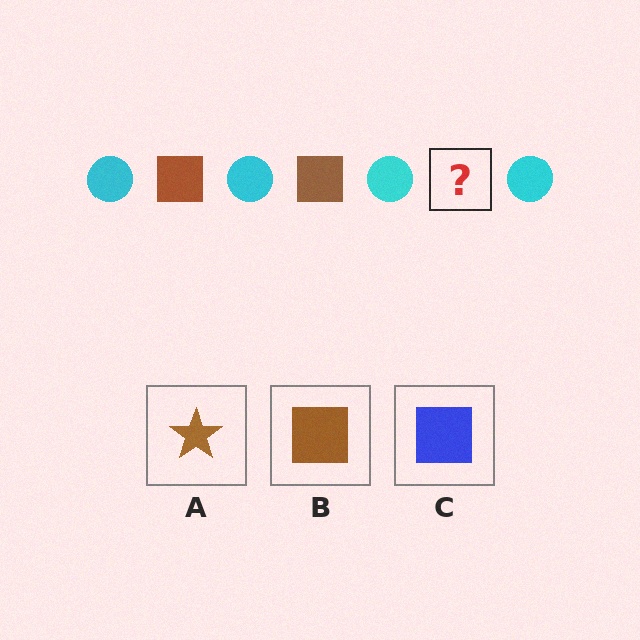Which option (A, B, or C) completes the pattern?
B.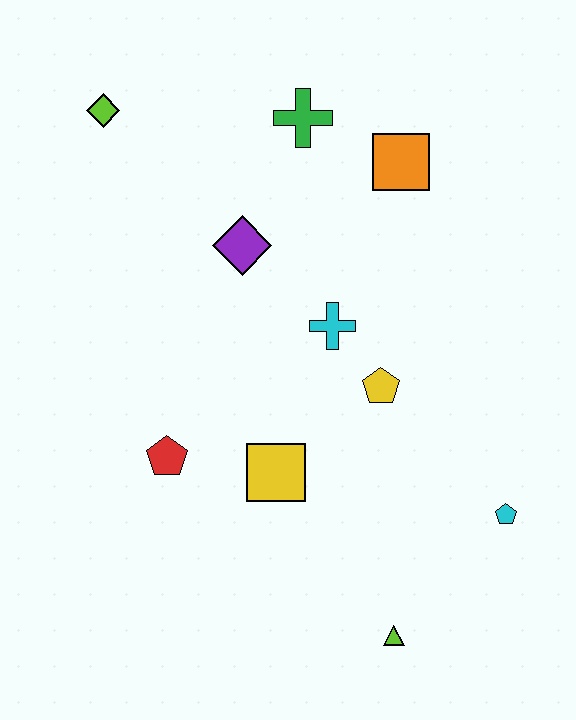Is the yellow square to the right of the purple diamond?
Yes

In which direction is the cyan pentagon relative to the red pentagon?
The cyan pentagon is to the right of the red pentagon.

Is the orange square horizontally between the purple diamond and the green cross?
No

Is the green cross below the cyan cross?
No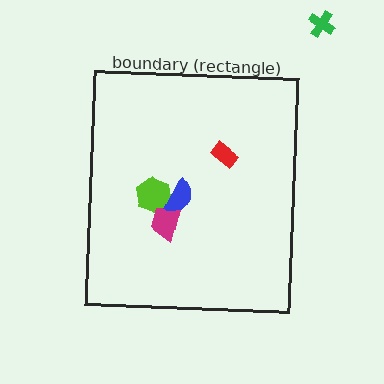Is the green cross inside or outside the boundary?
Outside.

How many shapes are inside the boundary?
4 inside, 1 outside.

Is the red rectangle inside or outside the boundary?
Inside.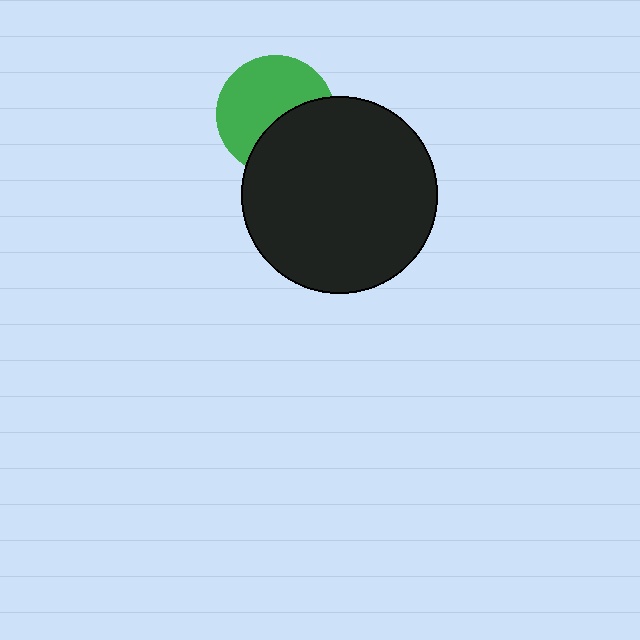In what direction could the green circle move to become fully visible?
The green circle could move up. That would shift it out from behind the black circle entirely.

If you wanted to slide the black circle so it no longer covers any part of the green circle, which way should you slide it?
Slide it down — that is the most direct way to separate the two shapes.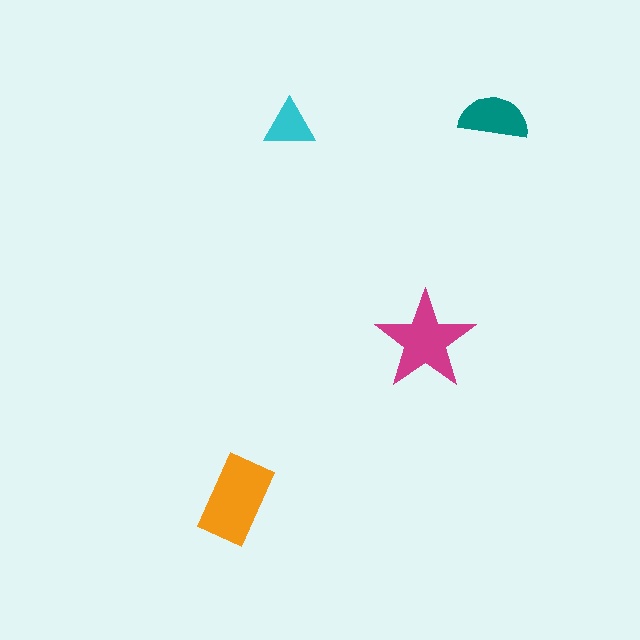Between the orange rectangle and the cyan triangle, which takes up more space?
The orange rectangle.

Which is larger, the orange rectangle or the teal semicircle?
The orange rectangle.